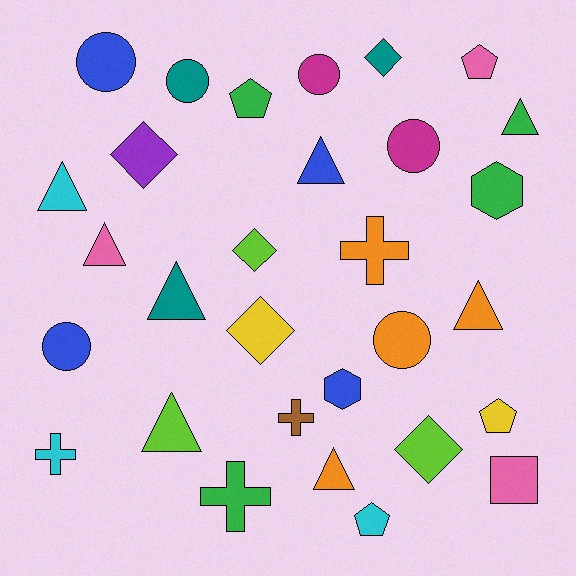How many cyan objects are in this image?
There are 3 cyan objects.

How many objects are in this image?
There are 30 objects.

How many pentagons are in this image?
There are 4 pentagons.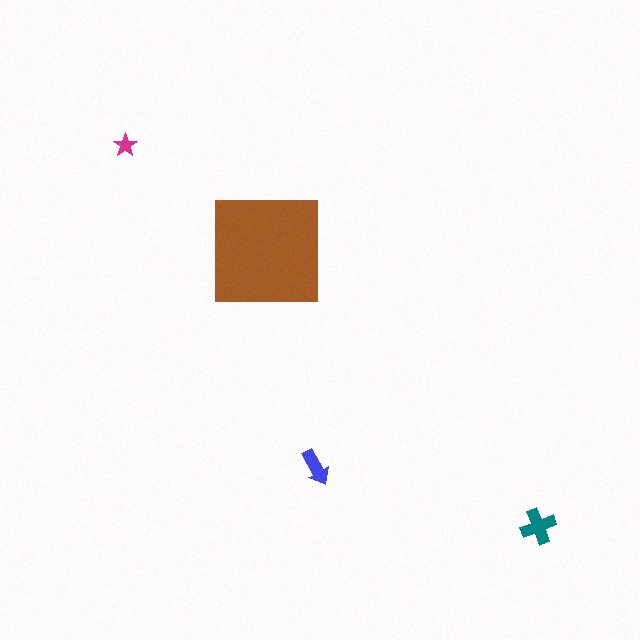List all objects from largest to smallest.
The brown square, the teal cross, the blue arrow, the magenta star.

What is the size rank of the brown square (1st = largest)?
1st.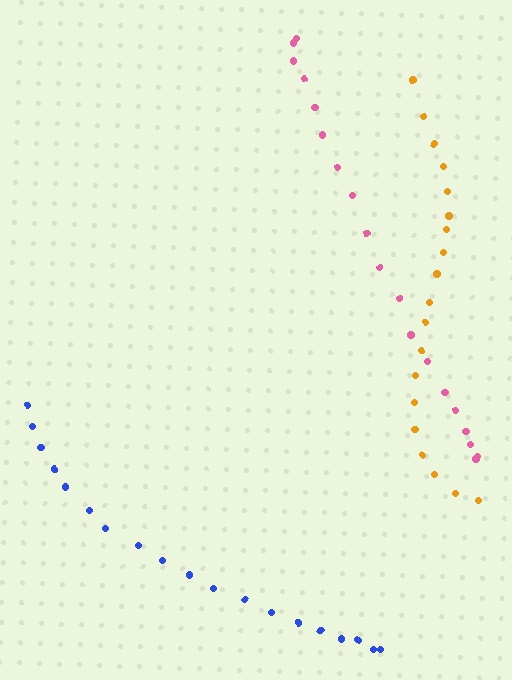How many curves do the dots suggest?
There are 3 distinct paths.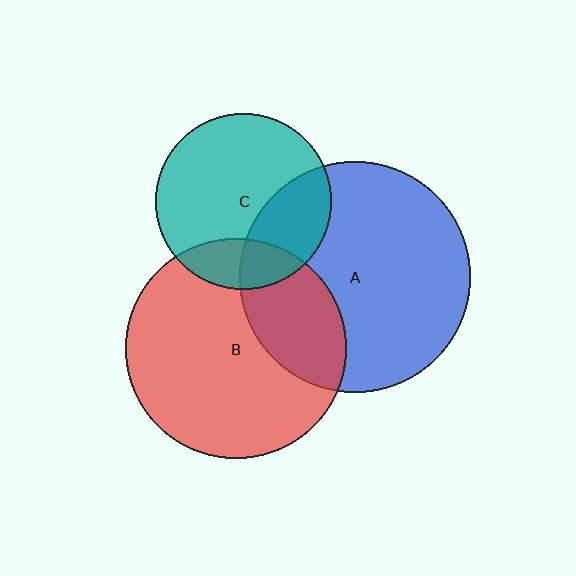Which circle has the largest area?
Circle A (blue).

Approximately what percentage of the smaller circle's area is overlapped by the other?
Approximately 20%.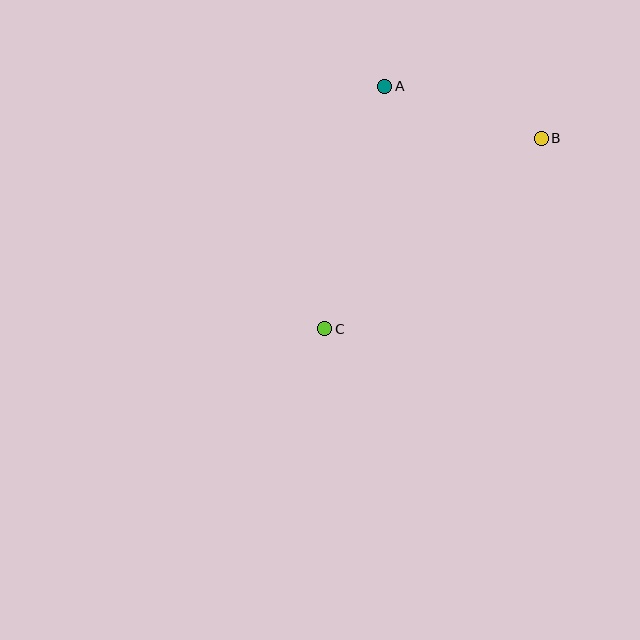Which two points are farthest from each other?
Points B and C are farthest from each other.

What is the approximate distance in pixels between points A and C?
The distance between A and C is approximately 250 pixels.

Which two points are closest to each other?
Points A and B are closest to each other.